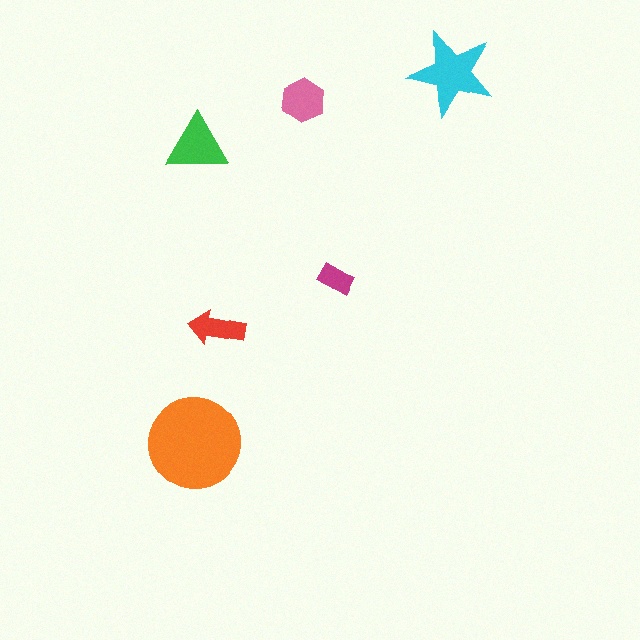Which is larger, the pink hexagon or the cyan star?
The cyan star.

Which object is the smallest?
The magenta rectangle.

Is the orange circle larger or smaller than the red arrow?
Larger.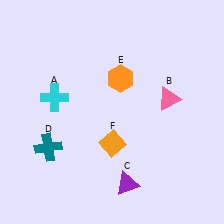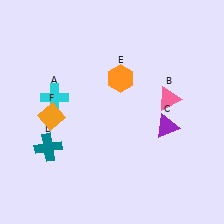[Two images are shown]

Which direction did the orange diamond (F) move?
The orange diamond (F) moved left.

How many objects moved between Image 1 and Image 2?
2 objects moved between the two images.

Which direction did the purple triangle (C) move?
The purple triangle (C) moved up.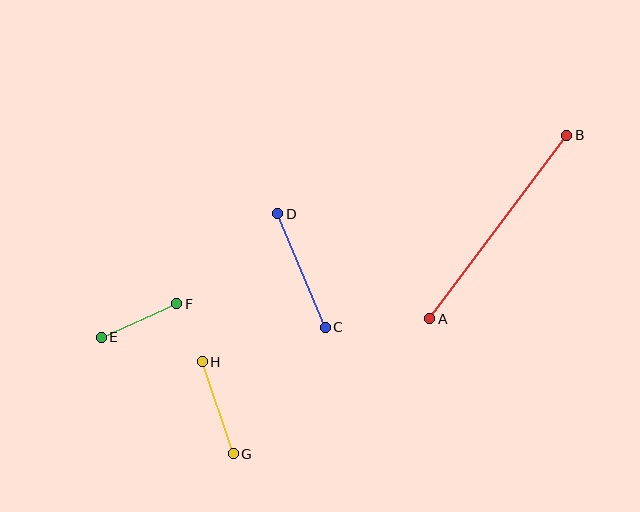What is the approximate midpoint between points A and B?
The midpoint is at approximately (498, 227) pixels.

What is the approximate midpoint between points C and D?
The midpoint is at approximately (301, 271) pixels.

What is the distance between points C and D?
The distance is approximately 123 pixels.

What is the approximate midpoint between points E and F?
The midpoint is at approximately (139, 320) pixels.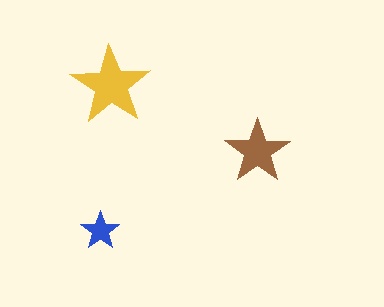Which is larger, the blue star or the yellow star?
The yellow one.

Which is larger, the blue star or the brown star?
The brown one.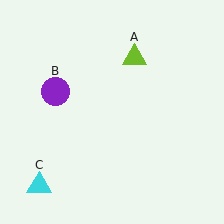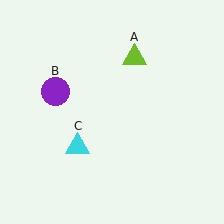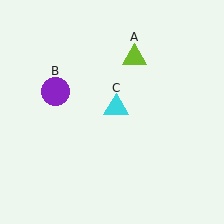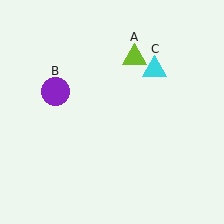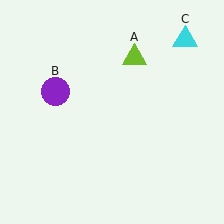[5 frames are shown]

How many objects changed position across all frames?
1 object changed position: cyan triangle (object C).